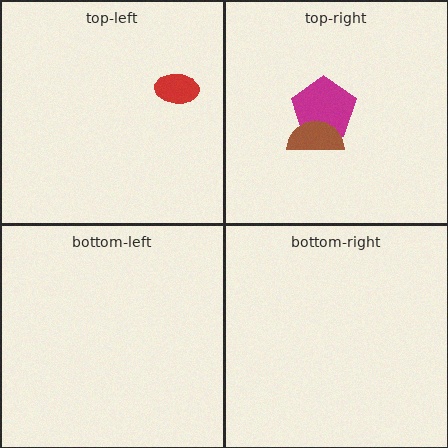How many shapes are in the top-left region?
1.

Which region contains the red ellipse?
The top-left region.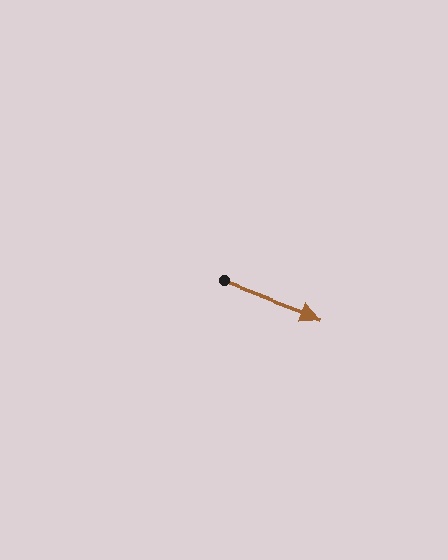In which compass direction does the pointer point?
East.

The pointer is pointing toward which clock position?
Roughly 4 o'clock.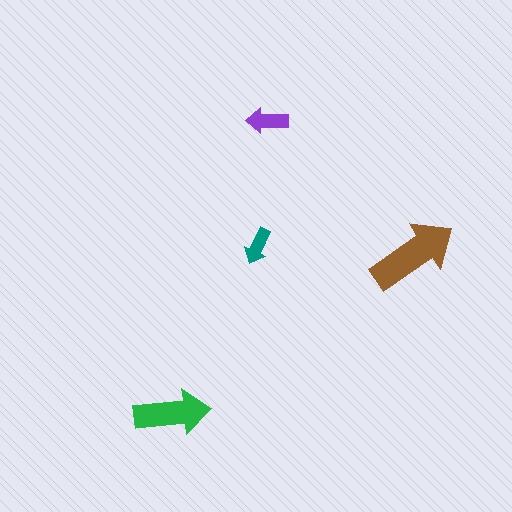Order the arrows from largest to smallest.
the brown one, the green one, the purple one, the teal one.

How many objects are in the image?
There are 4 objects in the image.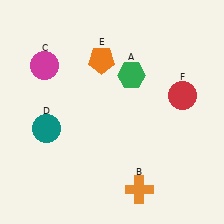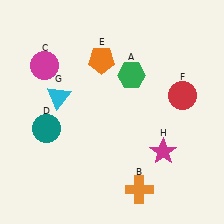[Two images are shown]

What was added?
A cyan triangle (G), a magenta star (H) were added in Image 2.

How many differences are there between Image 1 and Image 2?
There are 2 differences between the two images.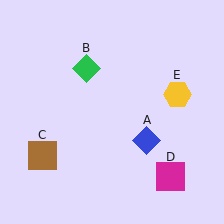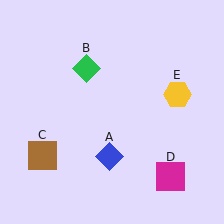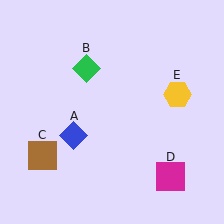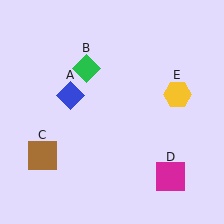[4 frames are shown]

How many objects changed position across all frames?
1 object changed position: blue diamond (object A).